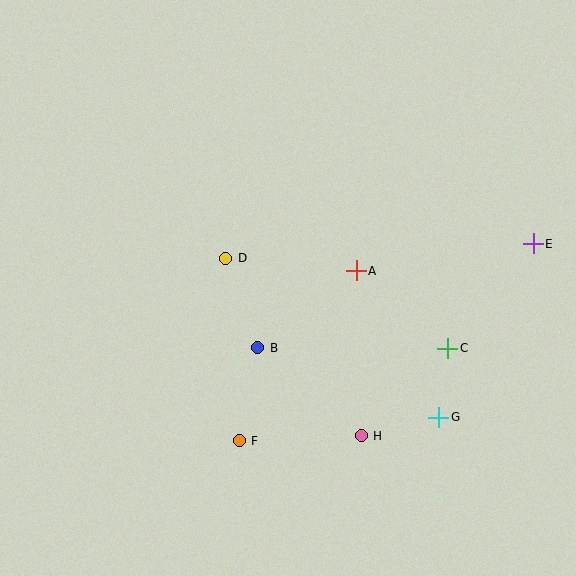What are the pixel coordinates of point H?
Point H is at (361, 436).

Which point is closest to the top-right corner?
Point E is closest to the top-right corner.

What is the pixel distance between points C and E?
The distance between C and E is 135 pixels.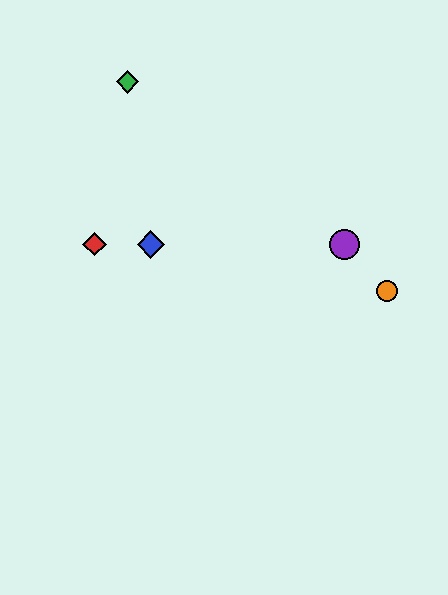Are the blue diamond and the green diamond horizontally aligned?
No, the blue diamond is at y≈244 and the green diamond is at y≈82.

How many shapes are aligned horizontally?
4 shapes (the red diamond, the blue diamond, the yellow circle, the purple circle) are aligned horizontally.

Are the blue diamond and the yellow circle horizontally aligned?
Yes, both are at y≈244.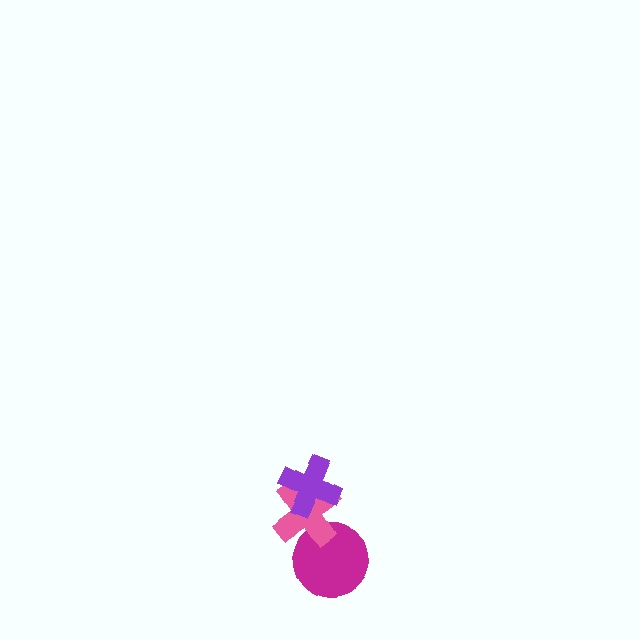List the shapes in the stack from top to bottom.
From top to bottom: the purple cross, the pink cross, the magenta circle.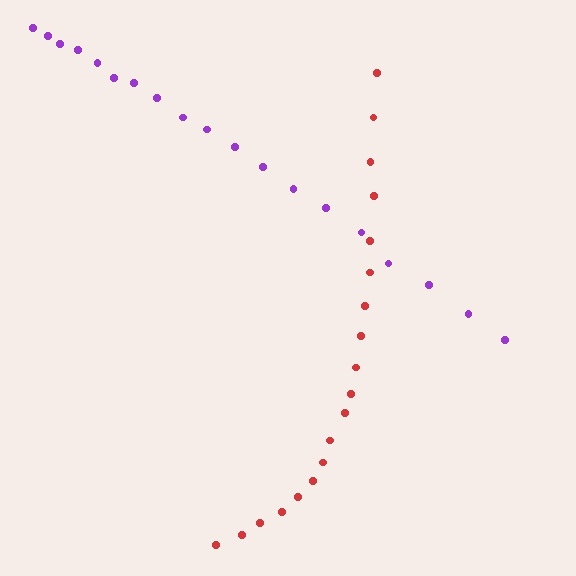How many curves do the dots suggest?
There are 2 distinct paths.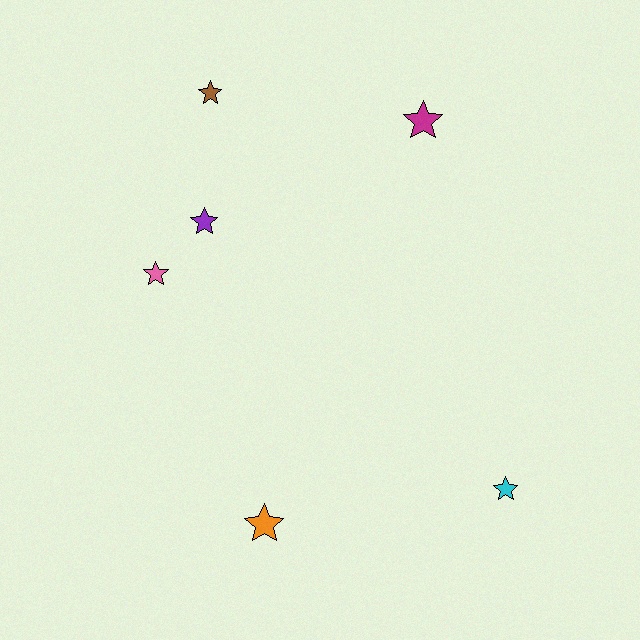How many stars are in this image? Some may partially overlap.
There are 6 stars.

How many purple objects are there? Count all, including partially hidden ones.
There is 1 purple object.